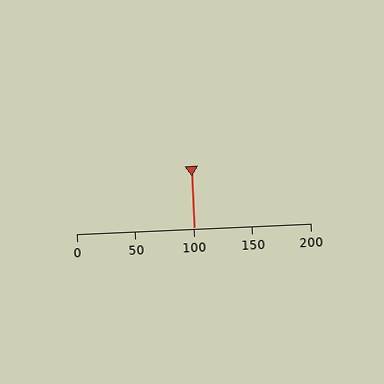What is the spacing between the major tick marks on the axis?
The major ticks are spaced 50 apart.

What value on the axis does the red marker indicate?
The marker indicates approximately 100.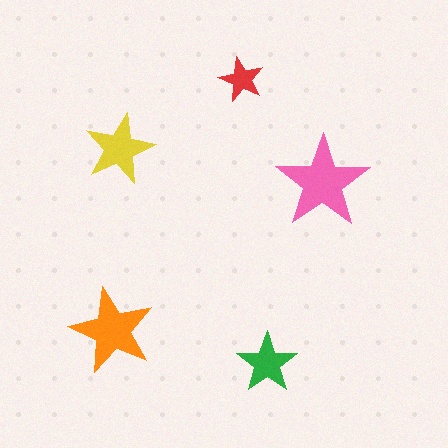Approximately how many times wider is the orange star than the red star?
About 2 times wider.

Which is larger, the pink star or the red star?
The pink one.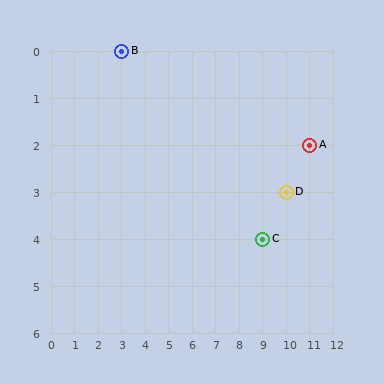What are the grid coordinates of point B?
Point B is at grid coordinates (3, 0).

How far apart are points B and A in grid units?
Points B and A are 8 columns and 2 rows apart (about 8.2 grid units diagonally).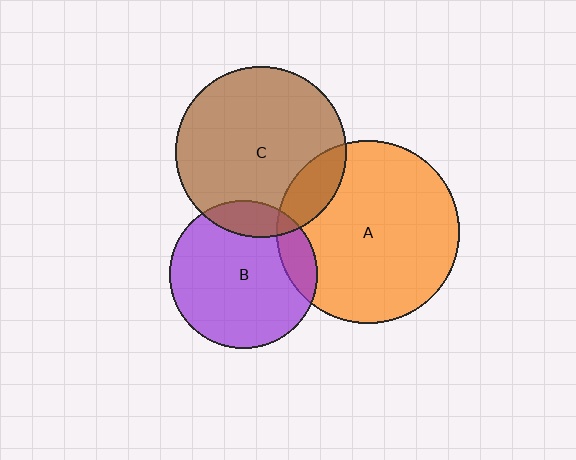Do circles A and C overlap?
Yes.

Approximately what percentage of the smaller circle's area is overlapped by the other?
Approximately 15%.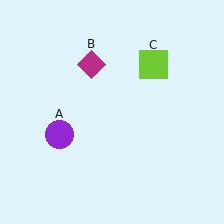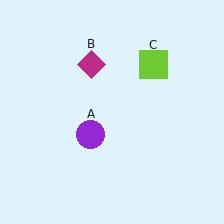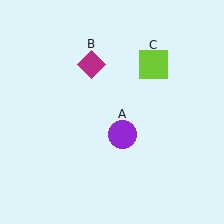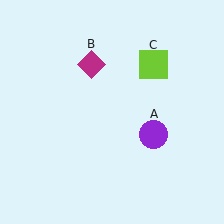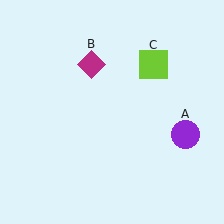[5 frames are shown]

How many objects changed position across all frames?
1 object changed position: purple circle (object A).